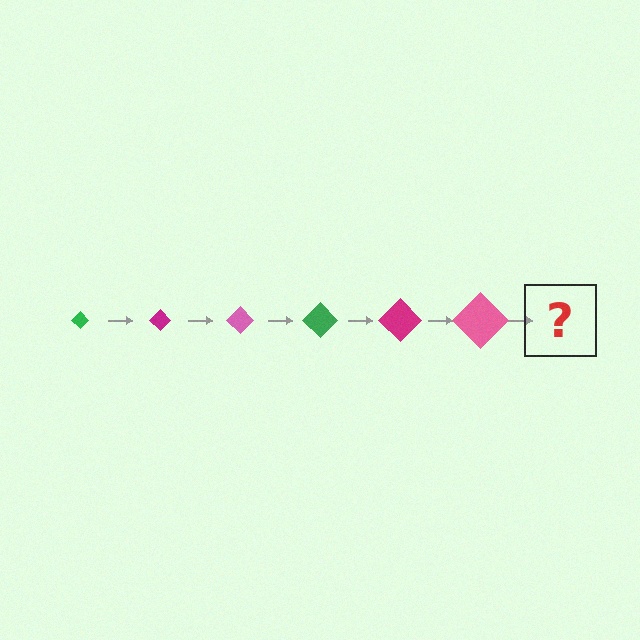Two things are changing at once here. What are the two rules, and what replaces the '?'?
The two rules are that the diamond grows larger each step and the color cycles through green, magenta, and pink. The '?' should be a green diamond, larger than the previous one.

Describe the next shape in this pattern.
It should be a green diamond, larger than the previous one.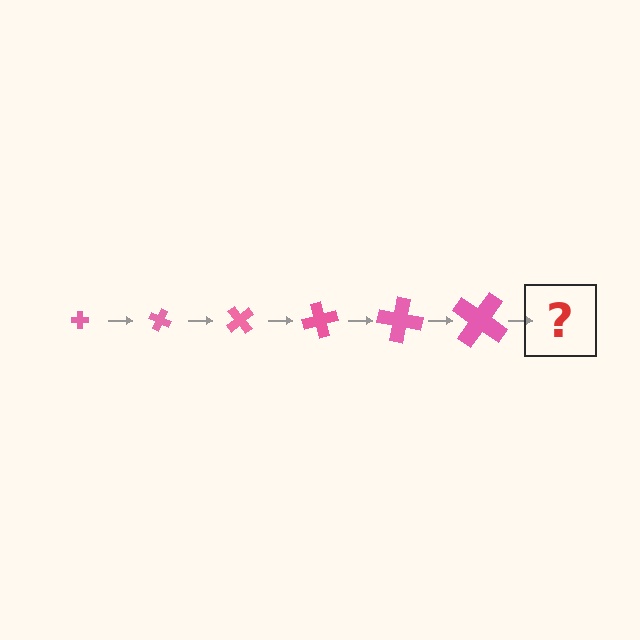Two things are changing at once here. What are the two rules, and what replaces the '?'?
The two rules are that the cross grows larger each step and it rotates 25 degrees each step. The '?' should be a cross, larger than the previous one and rotated 150 degrees from the start.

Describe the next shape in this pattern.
It should be a cross, larger than the previous one and rotated 150 degrees from the start.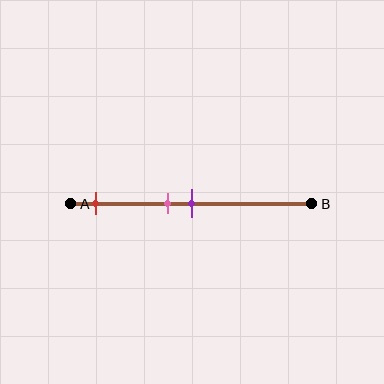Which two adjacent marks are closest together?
The pink and purple marks are the closest adjacent pair.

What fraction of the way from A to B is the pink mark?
The pink mark is approximately 40% (0.4) of the way from A to B.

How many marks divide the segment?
There are 3 marks dividing the segment.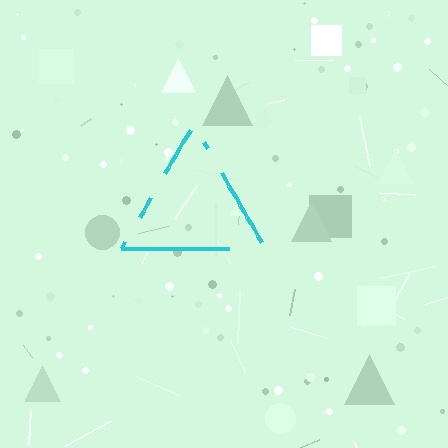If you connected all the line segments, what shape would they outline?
They would outline a triangle.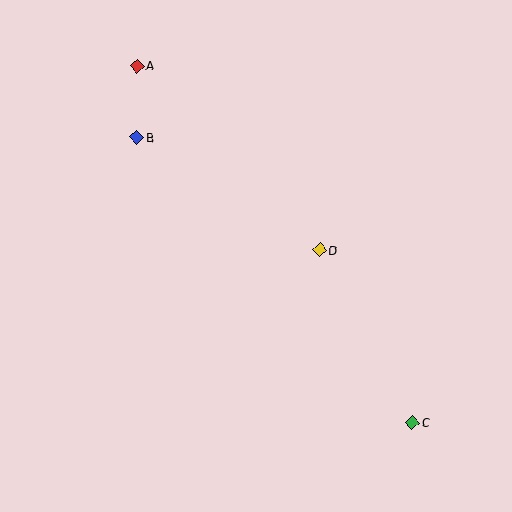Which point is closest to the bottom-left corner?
Point B is closest to the bottom-left corner.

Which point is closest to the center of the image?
Point D at (320, 250) is closest to the center.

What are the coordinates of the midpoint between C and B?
The midpoint between C and B is at (274, 280).